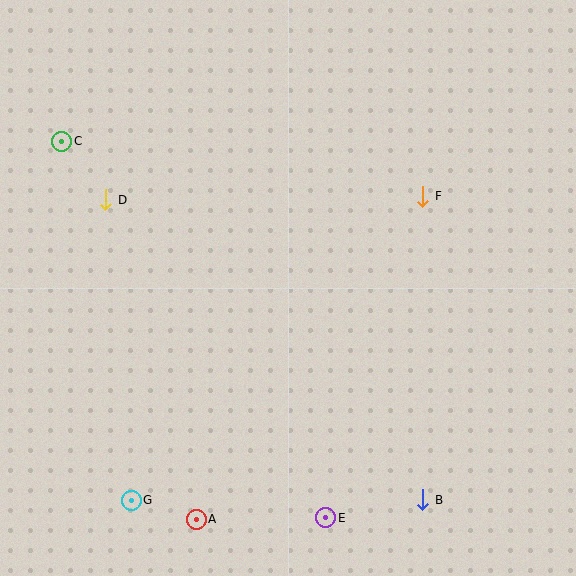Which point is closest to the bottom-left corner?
Point G is closest to the bottom-left corner.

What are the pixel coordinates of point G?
Point G is at (131, 500).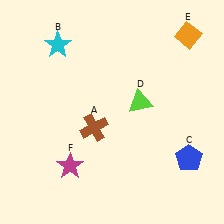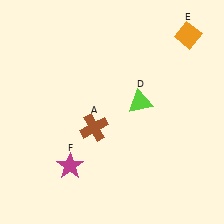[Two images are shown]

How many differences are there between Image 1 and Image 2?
There are 2 differences between the two images.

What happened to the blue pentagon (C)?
The blue pentagon (C) was removed in Image 2. It was in the bottom-right area of Image 1.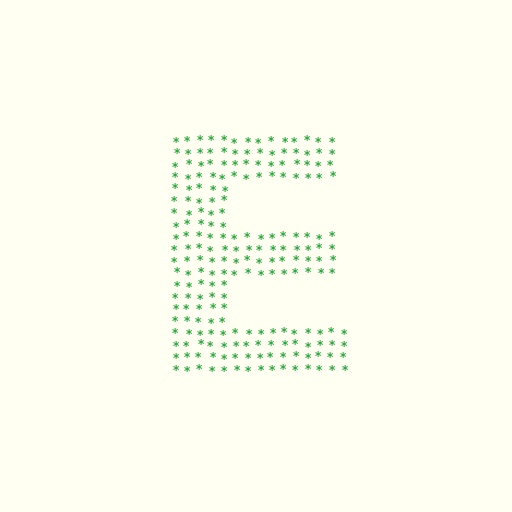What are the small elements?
The small elements are asterisks.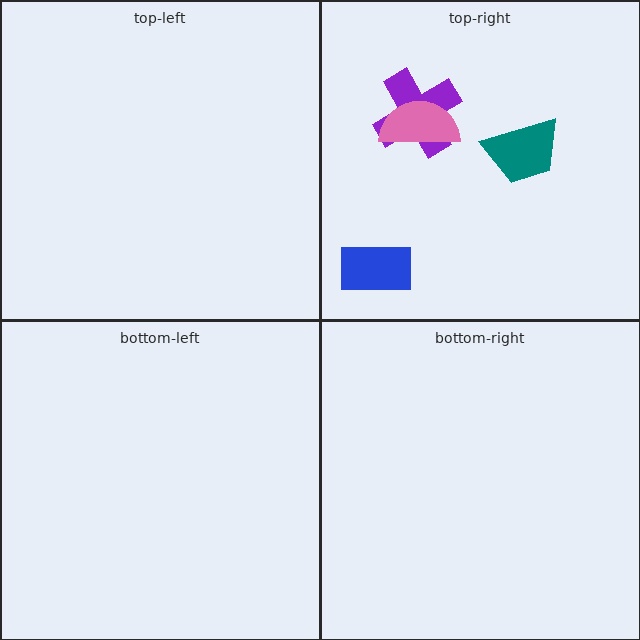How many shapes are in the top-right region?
4.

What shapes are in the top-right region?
The blue rectangle, the purple cross, the pink semicircle, the teal trapezoid.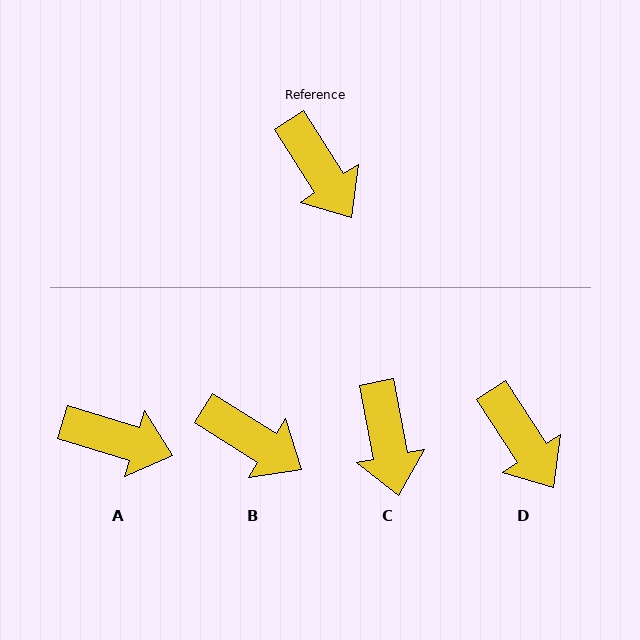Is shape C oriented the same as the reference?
No, it is off by about 22 degrees.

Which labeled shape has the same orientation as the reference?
D.